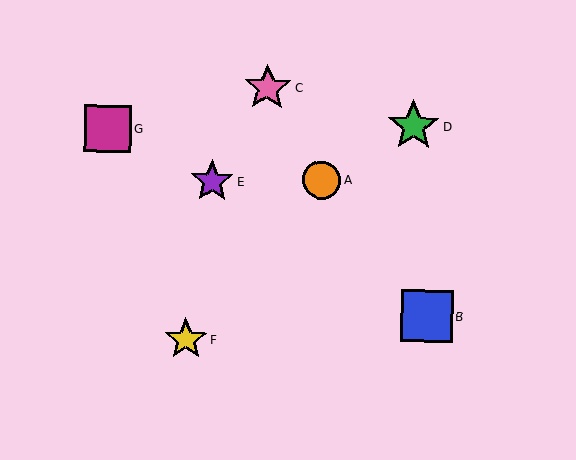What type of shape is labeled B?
Shape B is a blue square.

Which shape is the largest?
The green star (labeled D) is the largest.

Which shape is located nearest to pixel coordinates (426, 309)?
The blue square (labeled B) at (427, 316) is nearest to that location.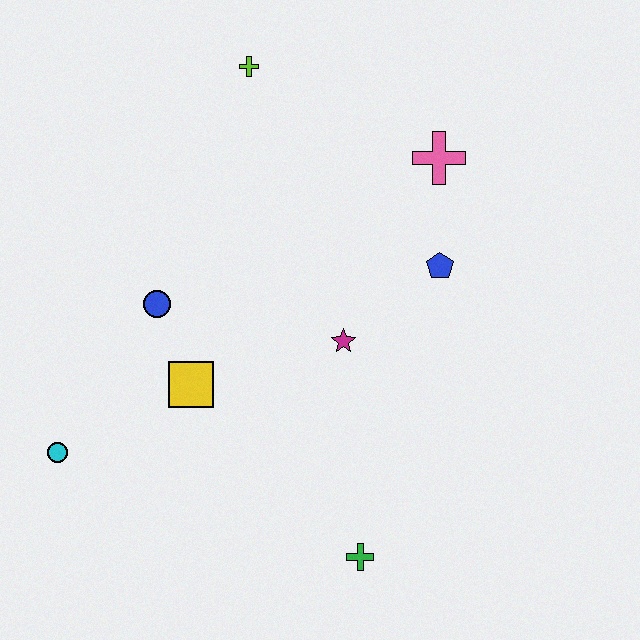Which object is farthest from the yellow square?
The pink cross is farthest from the yellow square.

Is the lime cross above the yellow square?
Yes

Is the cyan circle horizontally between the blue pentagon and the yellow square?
No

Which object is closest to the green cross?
The magenta star is closest to the green cross.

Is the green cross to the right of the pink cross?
No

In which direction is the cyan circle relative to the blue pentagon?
The cyan circle is to the left of the blue pentagon.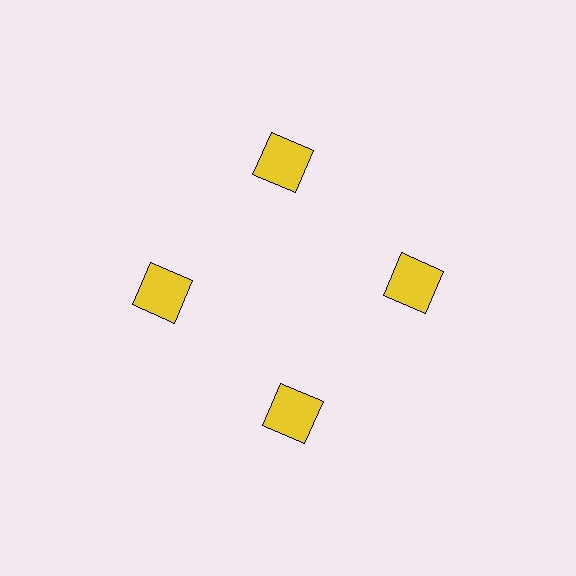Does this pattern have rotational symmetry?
Yes, this pattern has 4-fold rotational symmetry. It looks the same after rotating 90 degrees around the center.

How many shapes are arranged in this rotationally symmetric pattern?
There are 4 shapes, arranged in 4 groups of 1.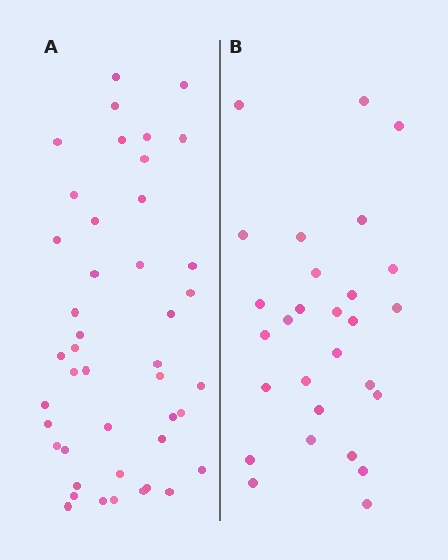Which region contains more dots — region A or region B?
Region A (the left region) has more dots.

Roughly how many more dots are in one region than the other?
Region A has approximately 15 more dots than region B.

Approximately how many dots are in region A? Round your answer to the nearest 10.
About 40 dots. (The exact count is 44, which rounds to 40.)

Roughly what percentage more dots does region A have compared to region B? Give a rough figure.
About 55% more.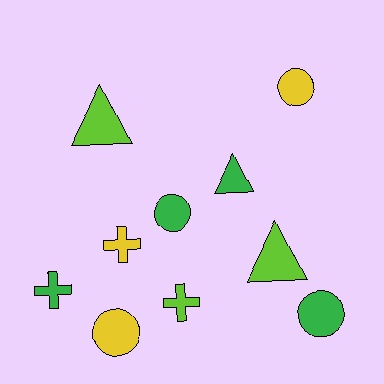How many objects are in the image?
There are 10 objects.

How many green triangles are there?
There is 1 green triangle.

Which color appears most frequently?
Green, with 4 objects.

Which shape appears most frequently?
Circle, with 4 objects.